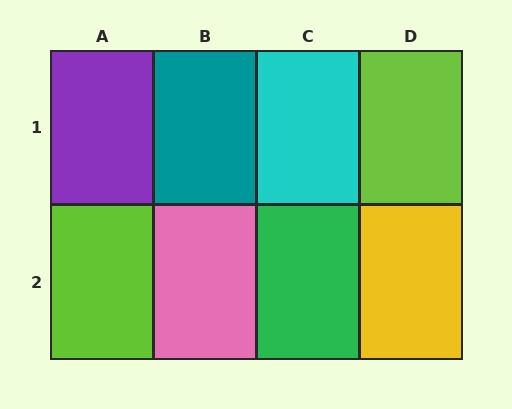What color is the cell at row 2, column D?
Yellow.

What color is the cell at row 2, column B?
Pink.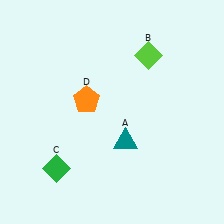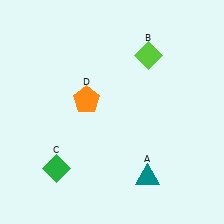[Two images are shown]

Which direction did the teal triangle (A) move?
The teal triangle (A) moved down.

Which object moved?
The teal triangle (A) moved down.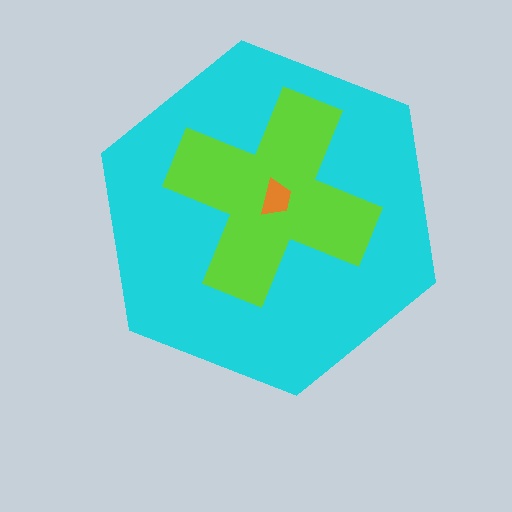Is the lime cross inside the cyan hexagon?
Yes.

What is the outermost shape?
The cyan hexagon.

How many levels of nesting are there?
3.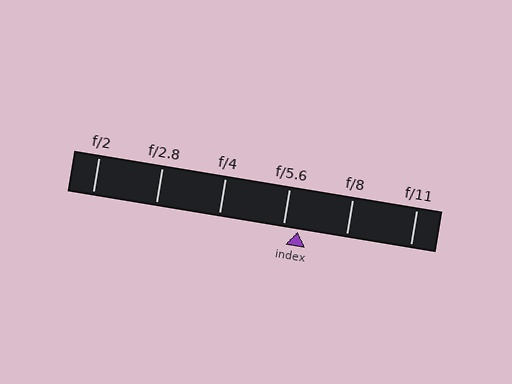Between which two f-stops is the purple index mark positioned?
The index mark is between f/5.6 and f/8.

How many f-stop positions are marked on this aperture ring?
There are 6 f-stop positions marked.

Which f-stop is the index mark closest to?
The index mark is closest to f/5.6.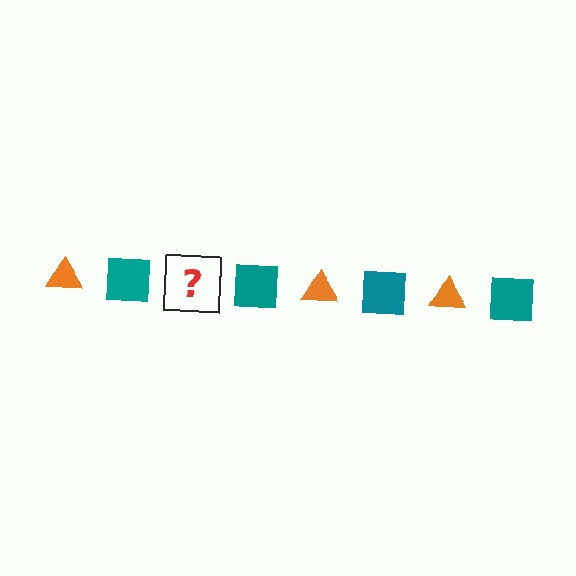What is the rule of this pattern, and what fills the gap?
The rule is that the pattern alternates between orange triangle and teal square. The gap should be filled with an orange triangle.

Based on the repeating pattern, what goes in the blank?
The blank should be an orange triangle.